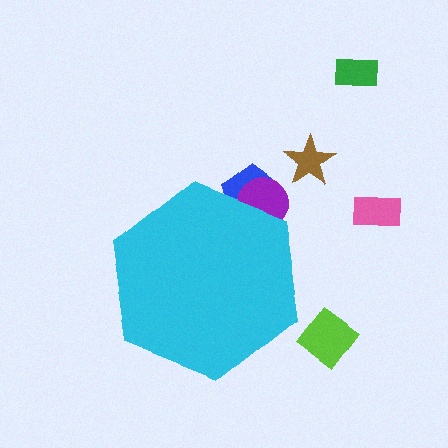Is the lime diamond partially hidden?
No, the lime diamond is fully visible.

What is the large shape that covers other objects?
A cyan hexagon.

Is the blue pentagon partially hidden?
Yes, the blue pentagon is partially hidden behind the cyan hexagon.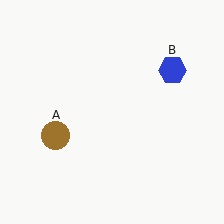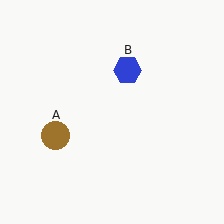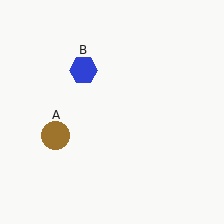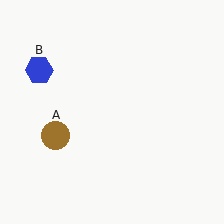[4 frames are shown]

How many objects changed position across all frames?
1 object changed position: blue hexagon (object B).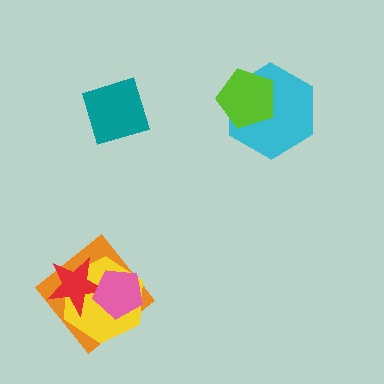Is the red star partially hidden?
Yes, it is partially covered by another shape.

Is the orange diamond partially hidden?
Yes, it is partially covered by another shape.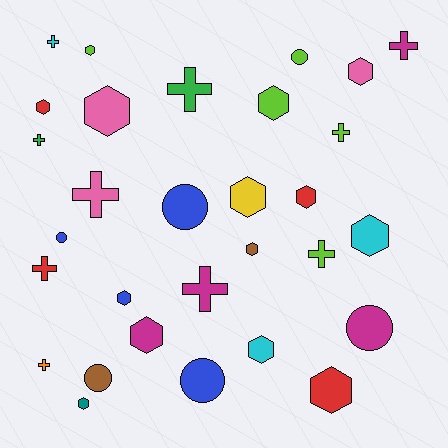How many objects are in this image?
There are 30 objects.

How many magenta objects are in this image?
There are 4 magenta objects.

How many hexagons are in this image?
There are 14 hexagons.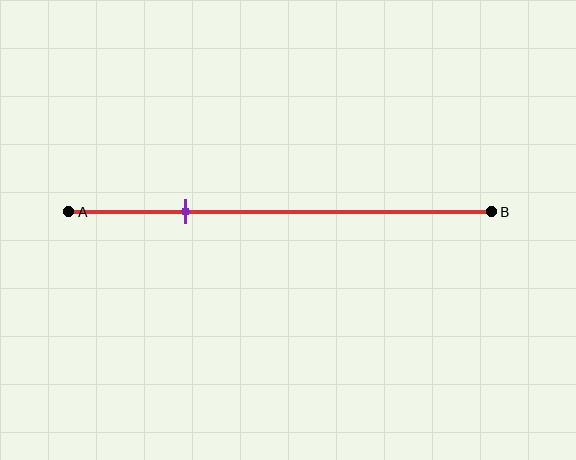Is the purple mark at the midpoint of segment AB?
No, the mark is at about 30% from A, not at the 50% midpoint.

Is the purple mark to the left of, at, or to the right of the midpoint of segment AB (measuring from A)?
The purple mark is to the left of the midpoint of segment AB.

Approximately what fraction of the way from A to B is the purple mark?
The purple mark is approximately 30% of the way from A to B.